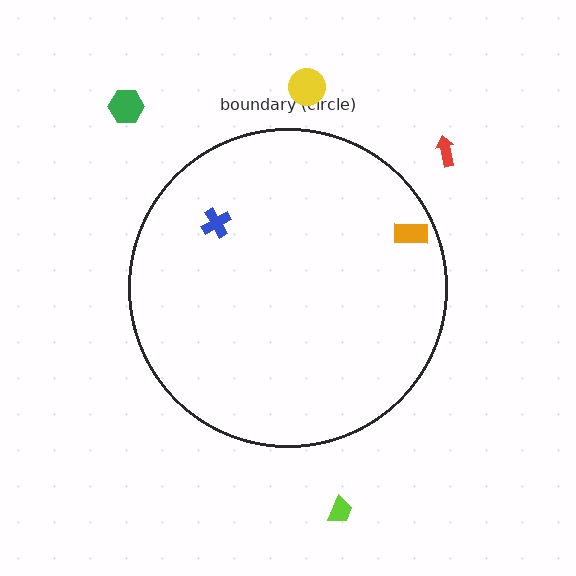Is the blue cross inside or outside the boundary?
Inside.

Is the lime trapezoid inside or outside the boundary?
Outside.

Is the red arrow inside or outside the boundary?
Outside.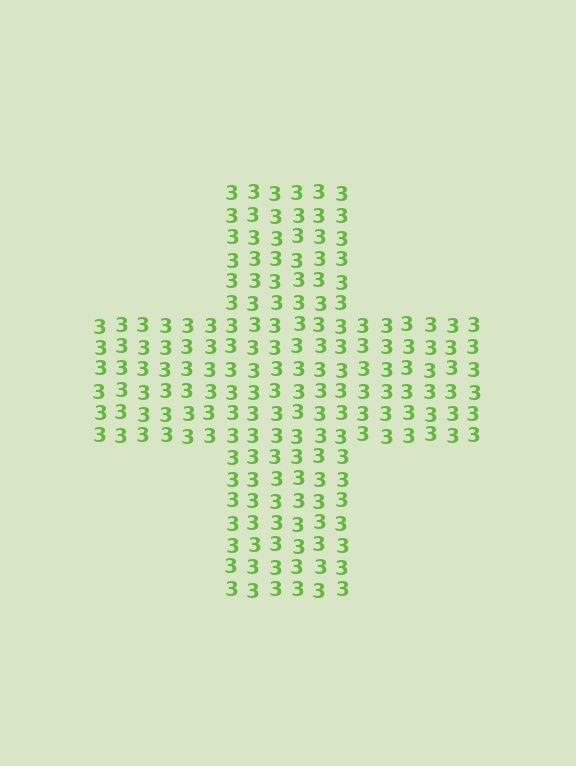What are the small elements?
The small elements are digit 3's.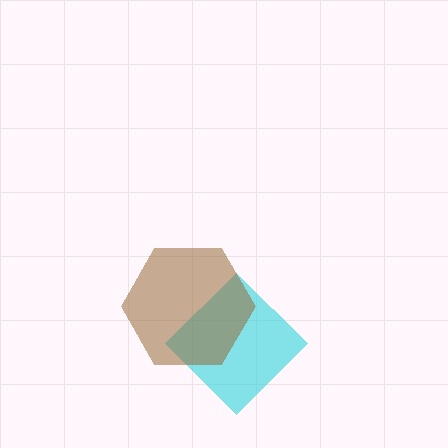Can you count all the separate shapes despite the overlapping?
Yes, there are 2 separate shapes.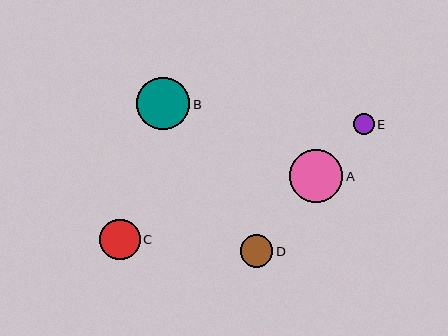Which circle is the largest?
Circle A is the largest with a size of approximately 53 pixels.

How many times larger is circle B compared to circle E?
Circle B is approximately 2.5 times the size of circle E.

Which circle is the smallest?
Circle E is the smallest with a size of approximately 21 pixels.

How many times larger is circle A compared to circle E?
Circle A is approximately 2.5 times the size of circle E.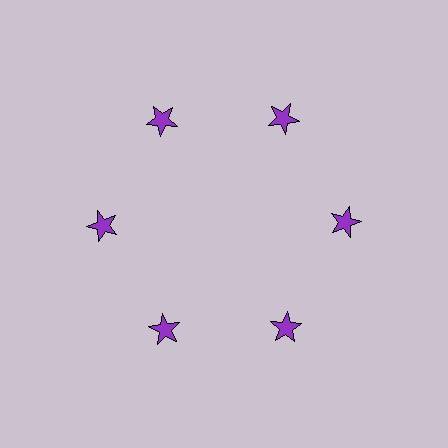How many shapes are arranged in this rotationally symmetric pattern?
There are 6 shapes, arranged in 6 groups of 1.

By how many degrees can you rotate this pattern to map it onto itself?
The pattern maps onto itself every 60 degrees of rotation.